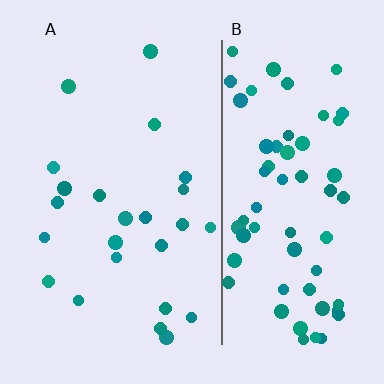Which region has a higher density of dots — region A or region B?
B (the right).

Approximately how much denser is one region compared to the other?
Approximately 2.9× — region B over region A.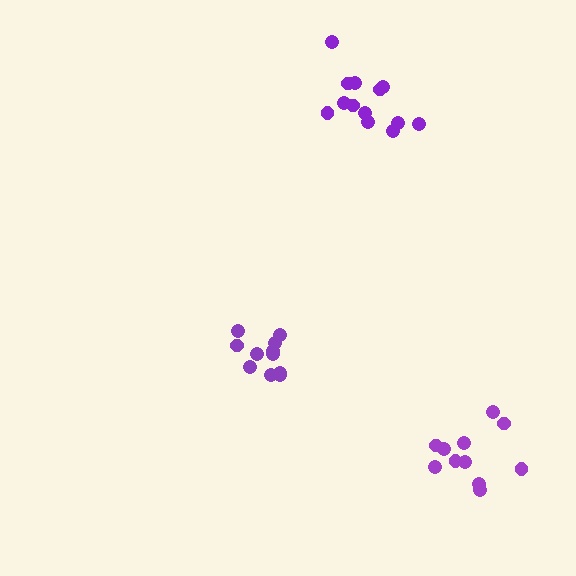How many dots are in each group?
Group 1: 11 dots, Group 2: 13 dots, Group 3: 11 dots (35 total).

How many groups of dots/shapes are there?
There are 3 groups.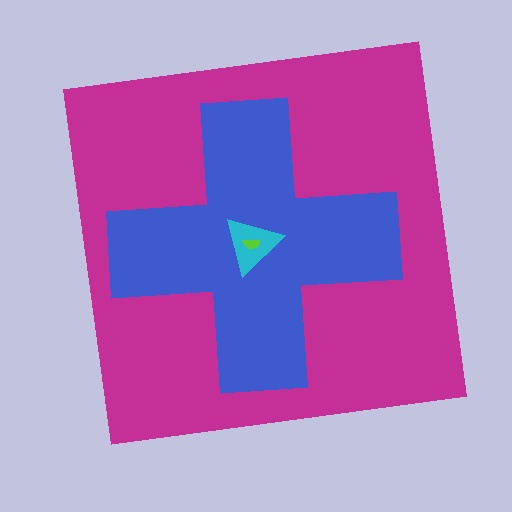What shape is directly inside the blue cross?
The cyan triangle.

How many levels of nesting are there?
4.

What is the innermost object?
The lime semicircle.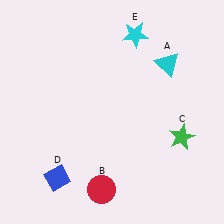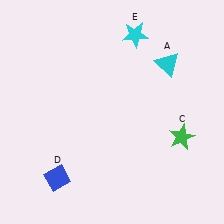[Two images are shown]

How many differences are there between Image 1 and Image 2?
There is 1 difference between the two images.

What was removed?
The red circle (B) was removed in Image 2.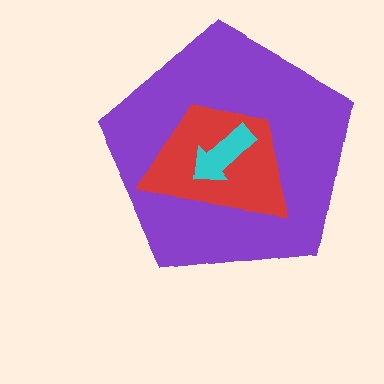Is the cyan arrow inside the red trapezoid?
Yes.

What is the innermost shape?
The cyan arrow.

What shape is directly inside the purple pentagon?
The red trapezoid.